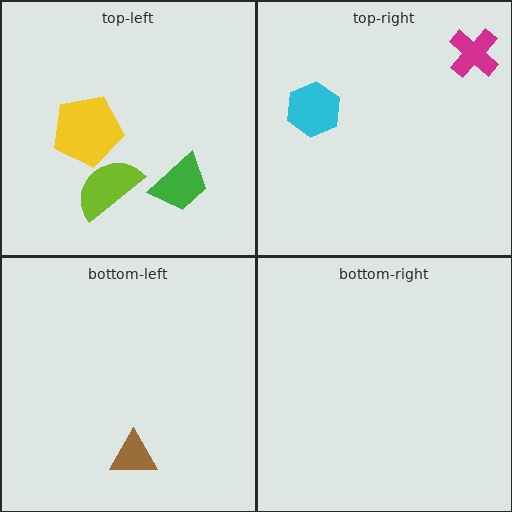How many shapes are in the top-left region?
3.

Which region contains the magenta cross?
The top-right region.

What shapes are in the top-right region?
The cyan hexagon, the magenta cross.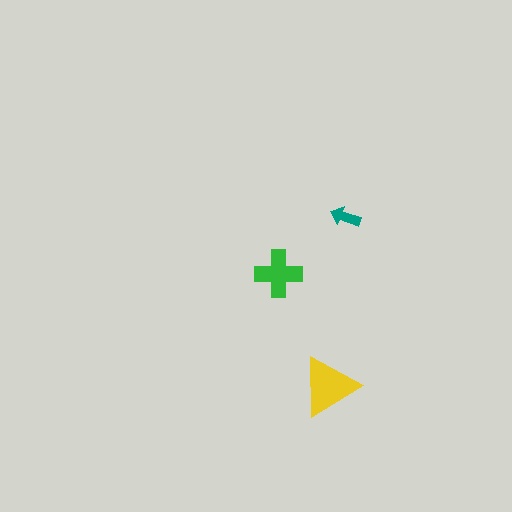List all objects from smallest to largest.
The teal arrow, the green cross, the yellow triangle.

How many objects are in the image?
There are 3 objects in the image.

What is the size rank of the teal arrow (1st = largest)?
3rd.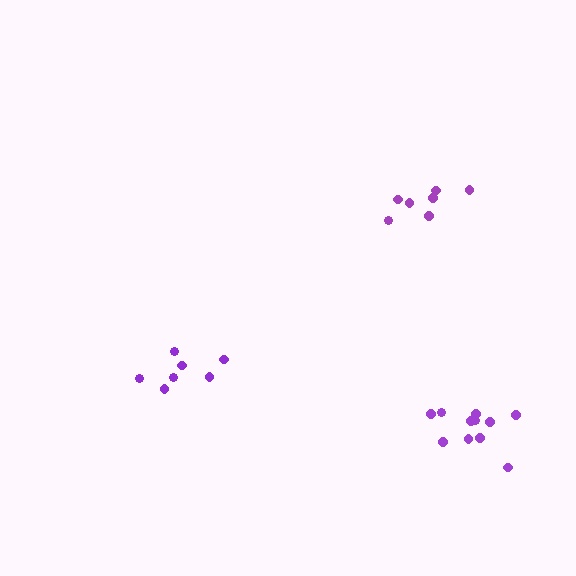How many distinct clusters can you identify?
There are 3 distinct clusters.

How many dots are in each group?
Group 1: 7 dots, Group 2: 11 dots, Group 3: 7 dots (25 total).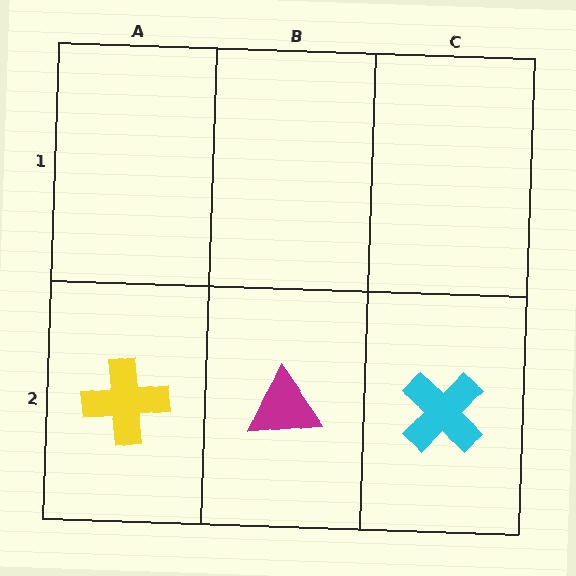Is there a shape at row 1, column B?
No, that cell is empty.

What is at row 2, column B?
A magenta triangle.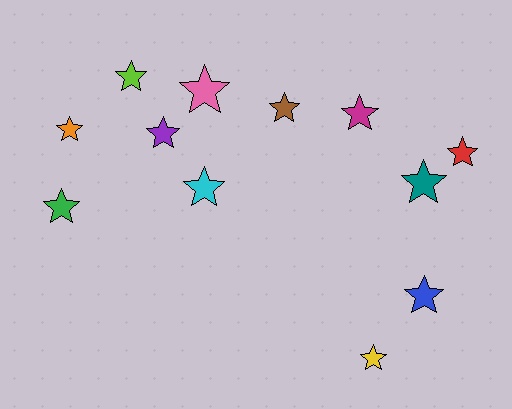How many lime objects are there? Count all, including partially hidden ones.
There is 1 lime object.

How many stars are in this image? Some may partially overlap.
There are 12 stars.